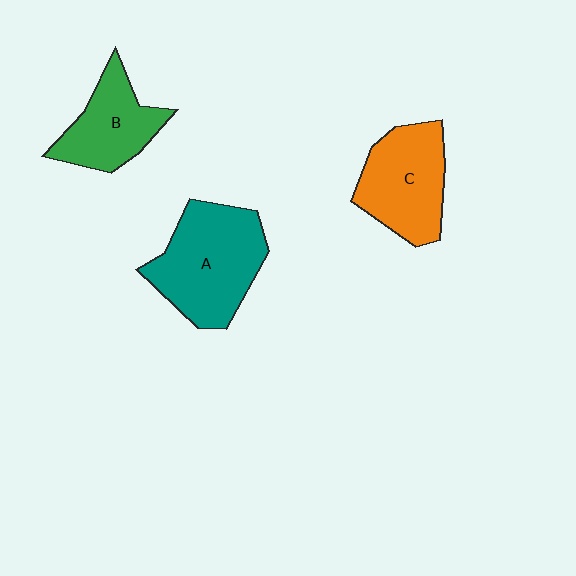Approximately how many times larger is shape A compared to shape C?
Approximately 1.2 times.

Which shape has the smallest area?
Shape B (green).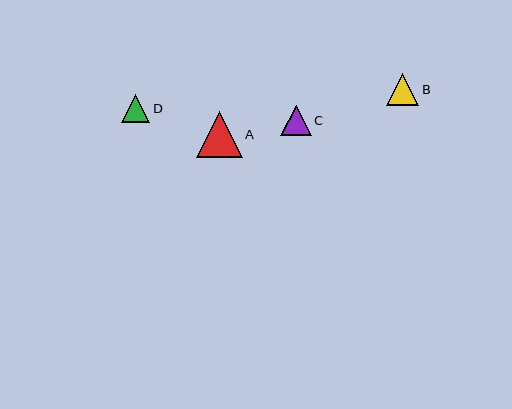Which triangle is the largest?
Triangle A is the largest with a size of approximately 46 pixels.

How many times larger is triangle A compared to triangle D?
Triangle A is approximately 1.6 times the size of triangle D.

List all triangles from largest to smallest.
From largest to smallest: A, B, C, D.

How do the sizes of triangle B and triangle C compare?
Triangle B and triangle C are approximately the same size.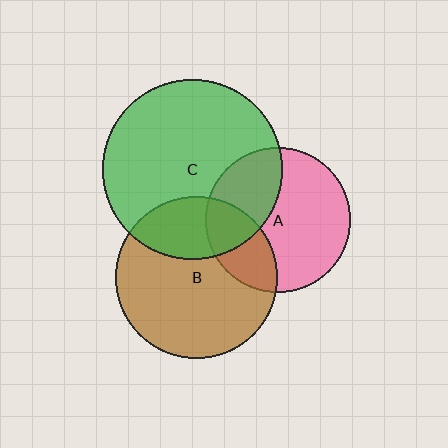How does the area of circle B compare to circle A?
Approximately 1.3 times.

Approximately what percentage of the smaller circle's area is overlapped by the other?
Approximately 25%.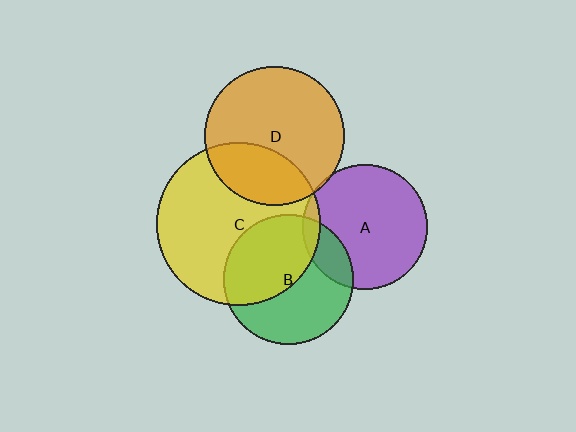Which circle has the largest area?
Circle C (yellow).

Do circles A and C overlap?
Yes.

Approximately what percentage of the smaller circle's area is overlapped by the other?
Approximately 5%.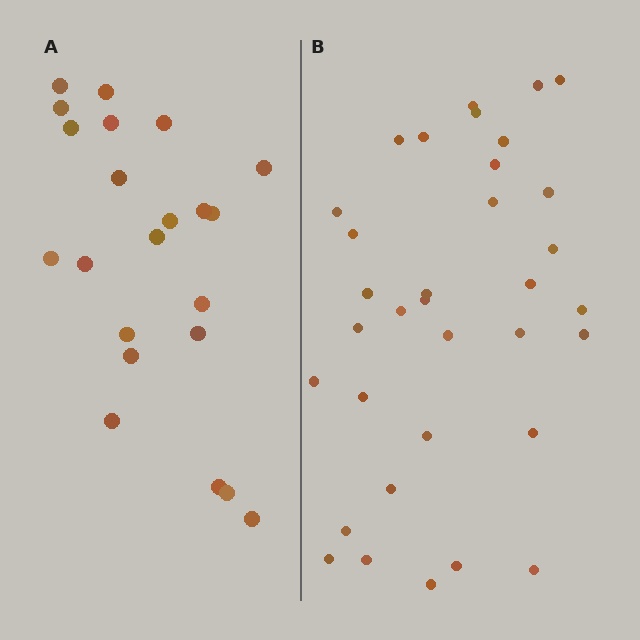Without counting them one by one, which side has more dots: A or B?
Region B (the right region) has more dots.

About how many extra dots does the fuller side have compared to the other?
Region B has roughly 12 or so more dots than region A.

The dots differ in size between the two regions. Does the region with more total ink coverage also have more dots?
No. Region A has more total ink coverage because its dots are larger, but region B actually contains more individual dots. Total area can be misleading — the number of items is what matters here.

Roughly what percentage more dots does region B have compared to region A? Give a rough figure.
About 55% more.